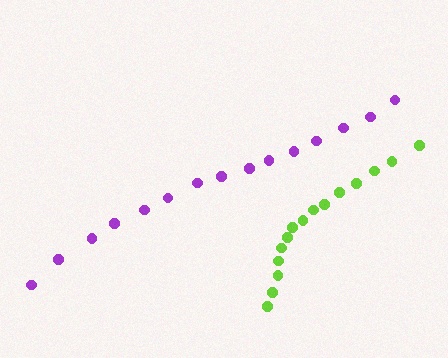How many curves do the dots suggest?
There are 2 distinct paths.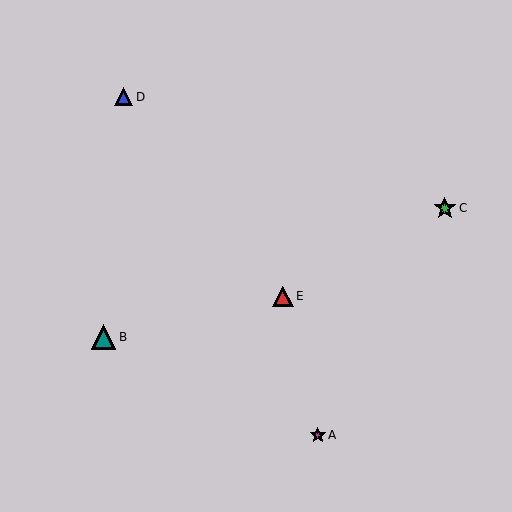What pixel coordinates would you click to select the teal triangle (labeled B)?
Click at (103, 337) to select the teal triangle B.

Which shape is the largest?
The teal triangle (labeled B) is the largest.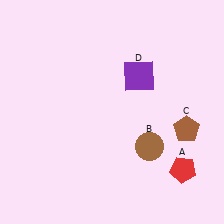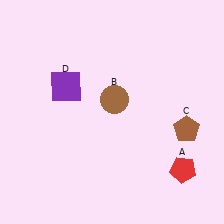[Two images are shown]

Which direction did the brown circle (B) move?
The brown circle (B) moved up.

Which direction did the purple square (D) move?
The purple square (D) moved left.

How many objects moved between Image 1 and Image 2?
2 objects moved between the two images.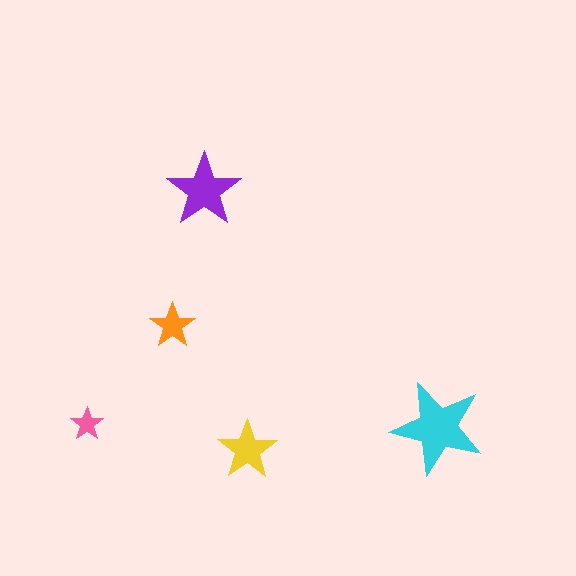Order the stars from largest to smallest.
the cyan one, the purple one, the yellow one, the orange one, the pink one.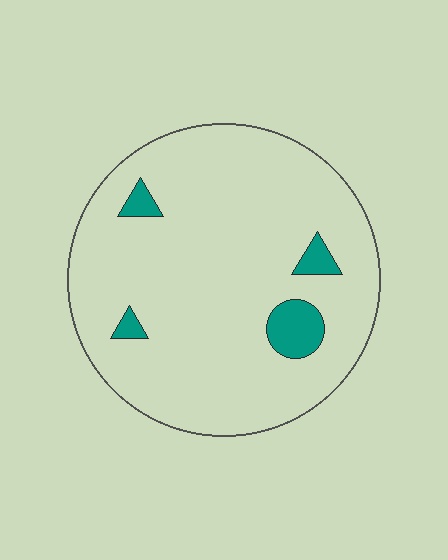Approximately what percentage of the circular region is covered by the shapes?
Approximately 5%.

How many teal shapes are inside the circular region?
4.